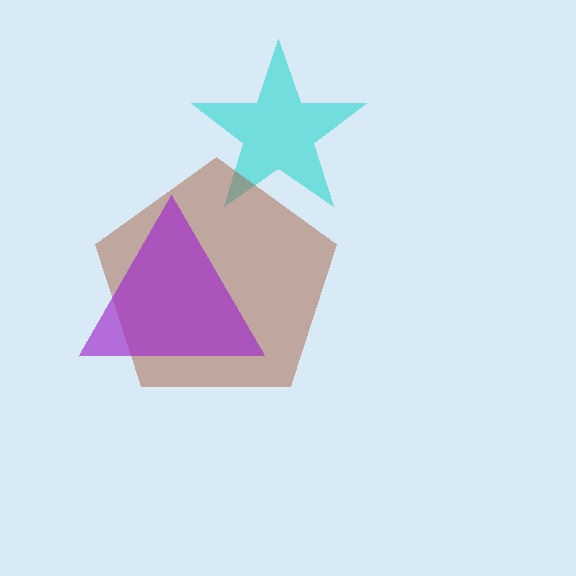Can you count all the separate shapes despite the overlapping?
Yes, there are 3 separate shapes.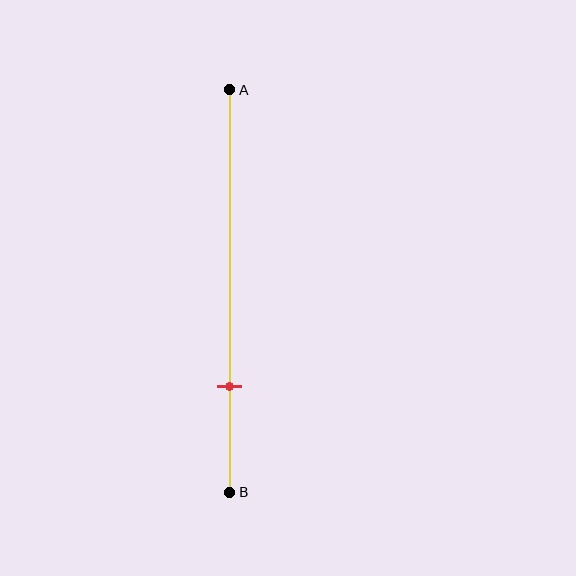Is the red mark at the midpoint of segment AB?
No, the mark is at about 75% from A, not at the 50% midpoint.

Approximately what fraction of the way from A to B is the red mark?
The red mark is approximately 75% of the way from A to B.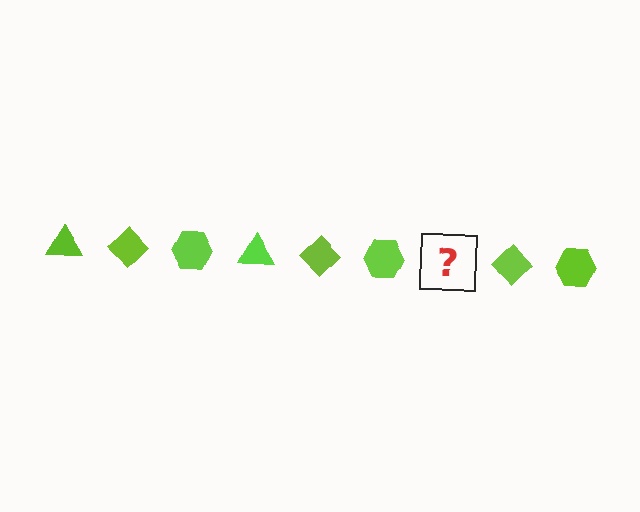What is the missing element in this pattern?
The missing element is a lime triangle.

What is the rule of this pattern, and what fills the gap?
The rule is that the pattern cycles through triangle, diamond, hexagon shapes in lime. The gap should be filled with a lime triangle.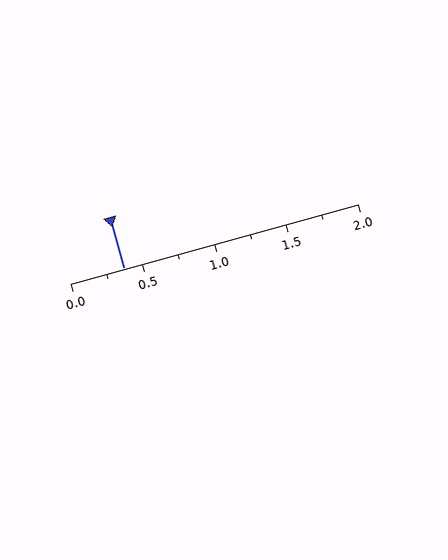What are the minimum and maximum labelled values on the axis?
The axis runs from 0.0 to 2.0.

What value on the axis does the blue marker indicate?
The marker indicates approximately 0.38.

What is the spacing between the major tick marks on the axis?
The major ticks are spaced 0.5 apart.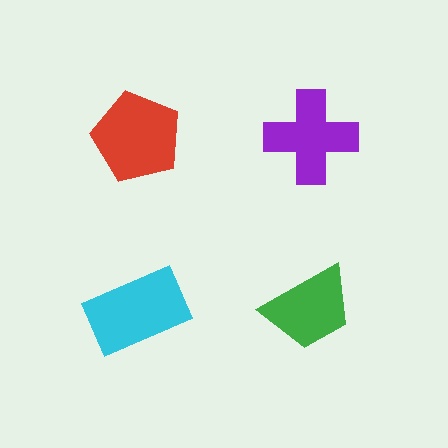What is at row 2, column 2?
A green trapezoid.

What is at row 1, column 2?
A purple cross.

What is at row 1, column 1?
A red pentagon.